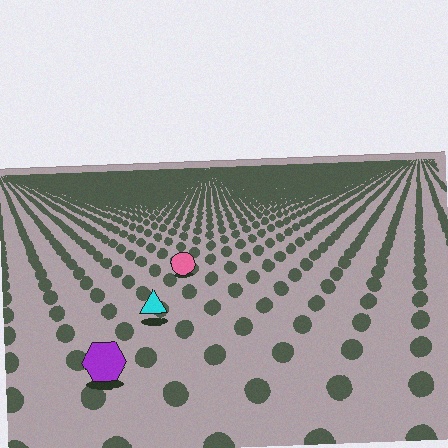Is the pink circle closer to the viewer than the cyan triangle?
No. The cyan triangle is closer — you can tell from the texture gradient: the ground texture is coarser near it.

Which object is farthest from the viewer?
The pink circle is farthest from the viewer. It appears smaller and the ground texture around it is denser.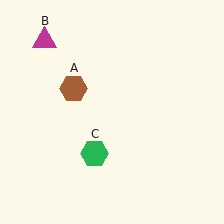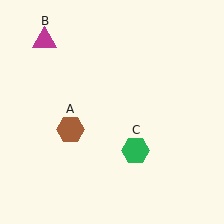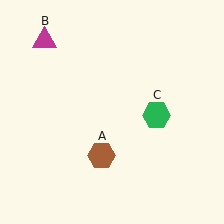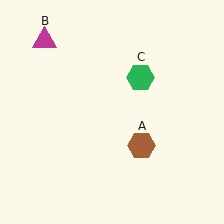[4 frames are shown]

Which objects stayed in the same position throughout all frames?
Magenta triangle (object B) remained stationary.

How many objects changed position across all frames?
2 objects changed position: brown hexagon (object A), green hexagon (object C).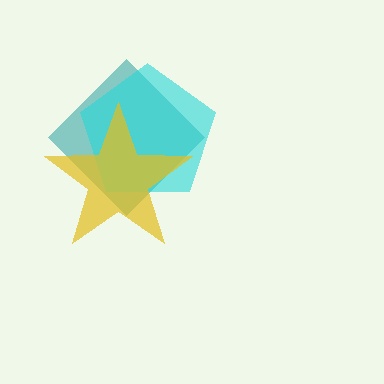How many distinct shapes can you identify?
There are 3 distinct shapes: a teal diamond, a cyan pentagon, a yellow star.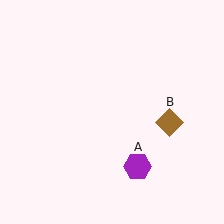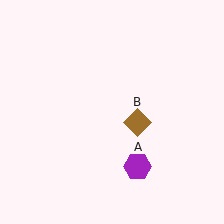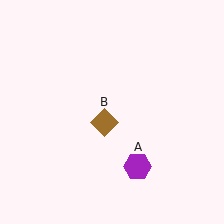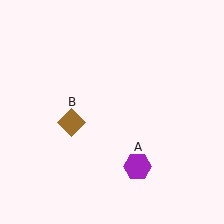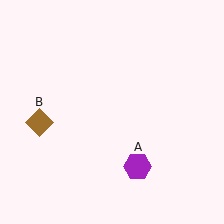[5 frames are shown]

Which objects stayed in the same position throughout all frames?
Purple hexagon (object A) remained stationary.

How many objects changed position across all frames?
1 object changed position: brown diamond (object B).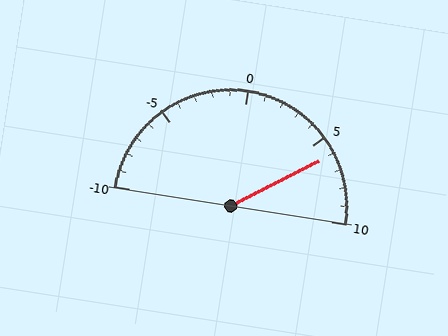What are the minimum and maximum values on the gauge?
The gauge ranges from -10 to 10.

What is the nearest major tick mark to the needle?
The nearest major tick mark is 5.